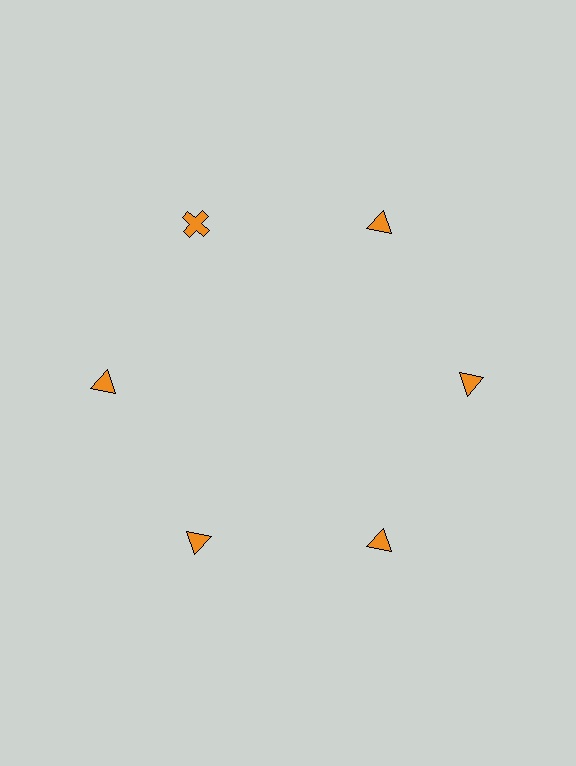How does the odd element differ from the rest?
It has a different shape: cross instead of triangle.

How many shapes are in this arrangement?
There are 6 shapes arranged in a ring pattern.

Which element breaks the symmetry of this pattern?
The orange cross at roughly the 11 o'clock position breaks the symmetry. All other shapes are orange triangles.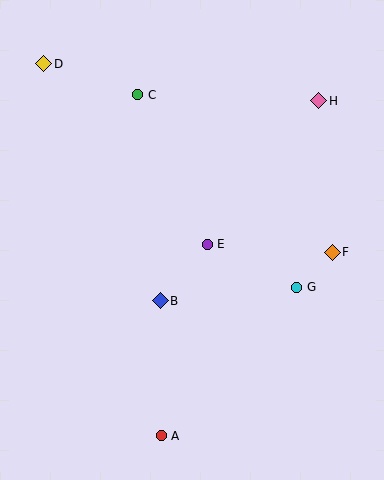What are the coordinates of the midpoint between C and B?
The midpoint between C and B is at (149, 198).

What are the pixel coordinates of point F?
Point F is at (332, 252).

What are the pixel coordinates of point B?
Point B is at (160, 301).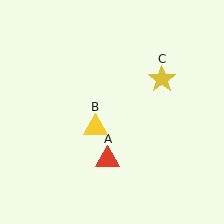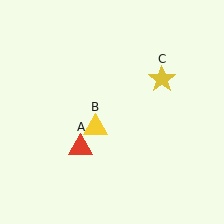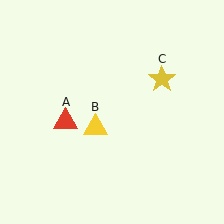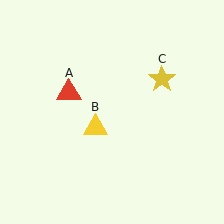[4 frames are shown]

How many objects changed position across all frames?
1 object changed position: red triangle (object A).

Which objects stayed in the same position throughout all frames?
Yellow triangle (object B) and yellow star (object C) remained stationary.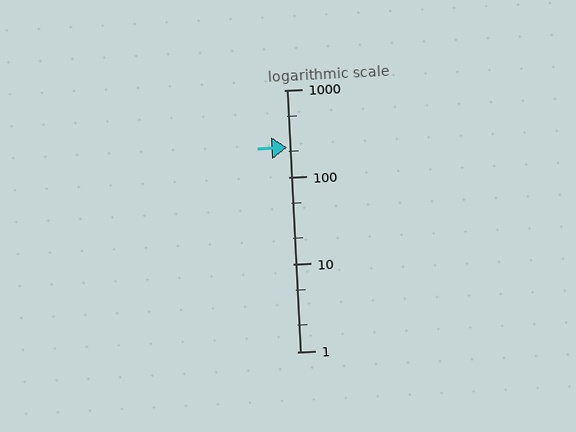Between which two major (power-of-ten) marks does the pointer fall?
The pointer is between 100 and 1000.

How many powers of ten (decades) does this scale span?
The scale spans 3 decades, from 1 to 1000.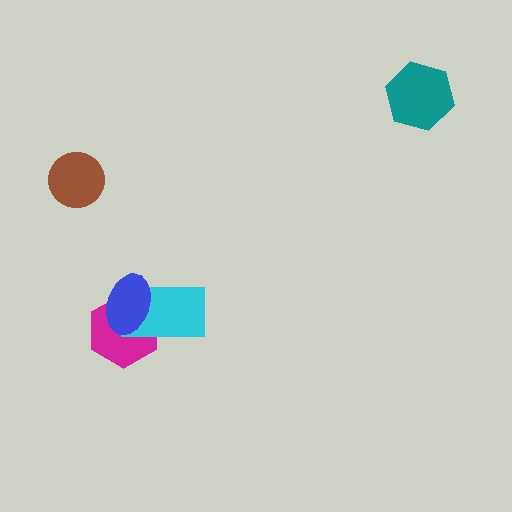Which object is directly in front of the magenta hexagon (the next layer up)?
The cyan rectangle is directly in front of the magenta hexagon.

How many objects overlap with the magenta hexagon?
2 objects overlap with the magenta hexagon.